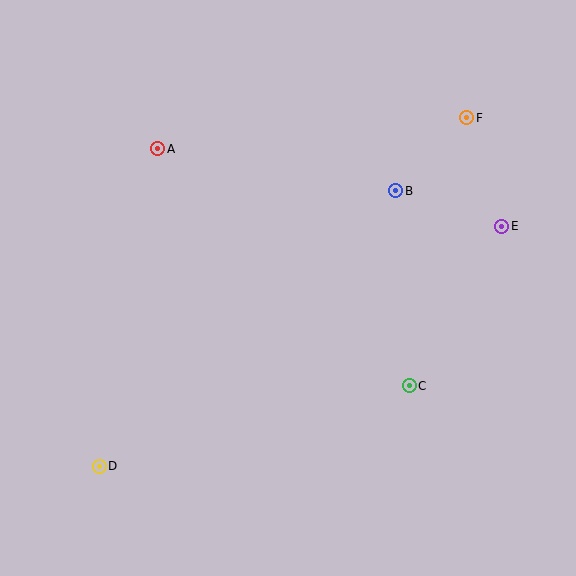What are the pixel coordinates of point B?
Point B is at (396, 191).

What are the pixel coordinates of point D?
Point D is at (99, 466).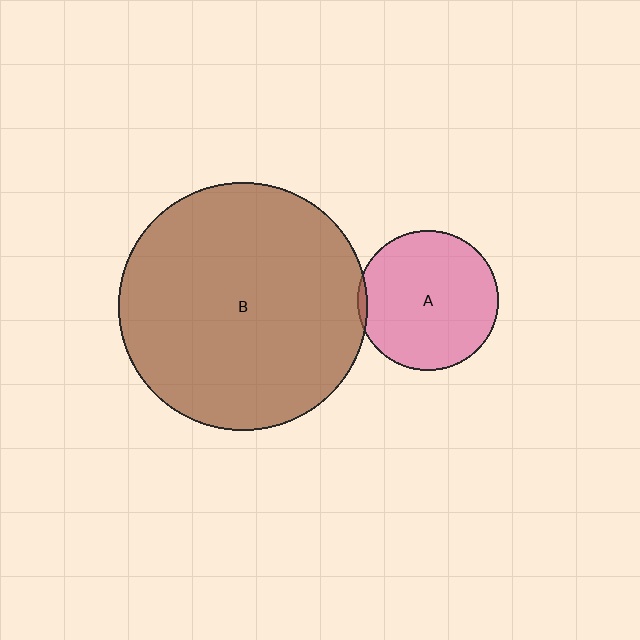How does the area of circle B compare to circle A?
Approximately 3.1 times.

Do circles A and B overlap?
Yes.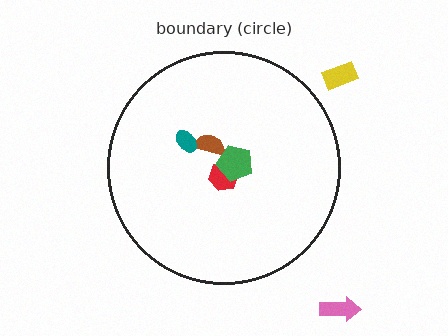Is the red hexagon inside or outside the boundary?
Inside.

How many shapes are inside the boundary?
4 inside, 2 outside.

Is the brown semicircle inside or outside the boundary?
Inside.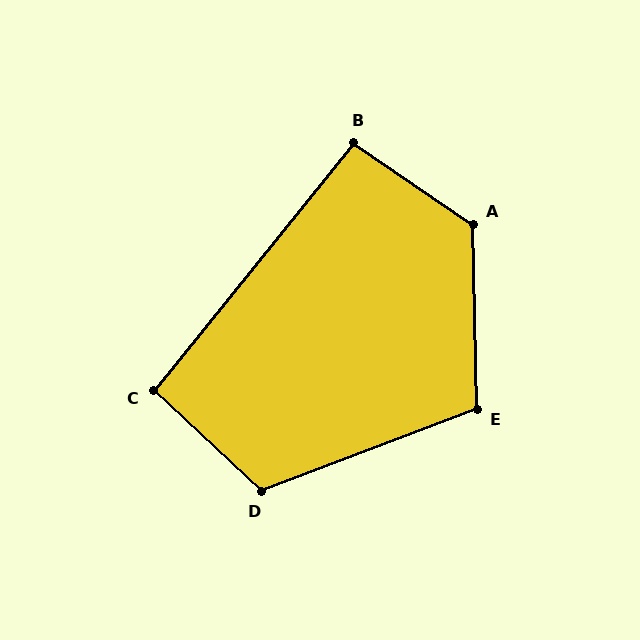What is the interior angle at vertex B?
Approximately 95 degrees (approximately right).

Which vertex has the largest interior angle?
A, at approximately 126 degrees.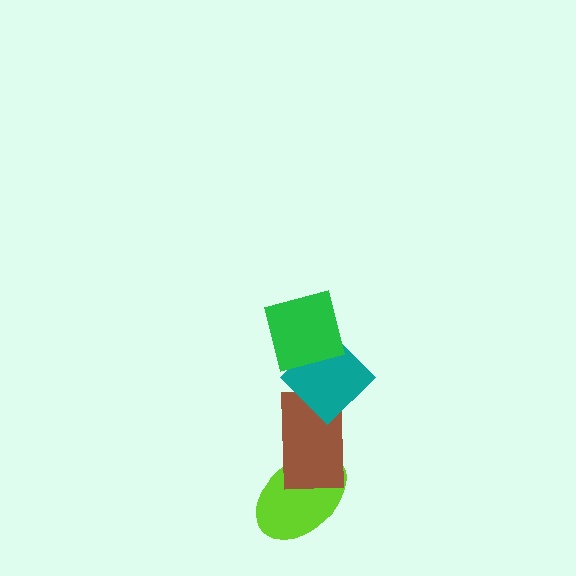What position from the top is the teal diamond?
The teal diamond is 2nd from the top.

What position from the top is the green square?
The green square is 1st from the top.